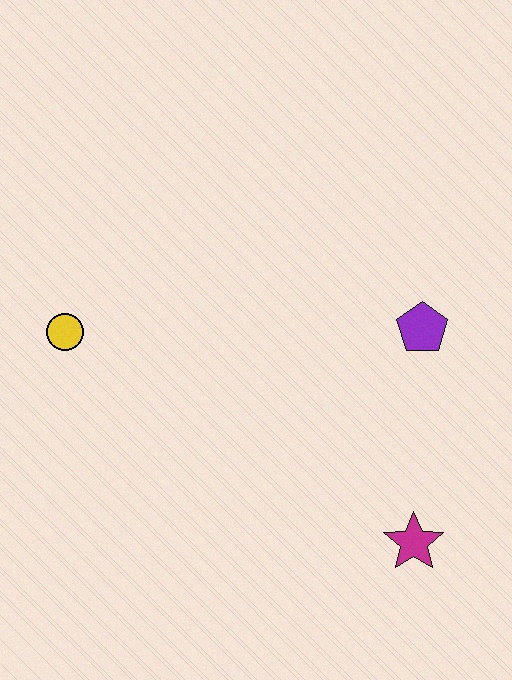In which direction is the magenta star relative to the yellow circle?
The magenta star is to the right of the yellow circle.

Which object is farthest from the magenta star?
The yellow circle is farthest from the magenta star.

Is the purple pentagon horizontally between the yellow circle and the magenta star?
No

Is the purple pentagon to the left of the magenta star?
No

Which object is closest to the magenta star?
The purple pentagon is closest to the magenta star.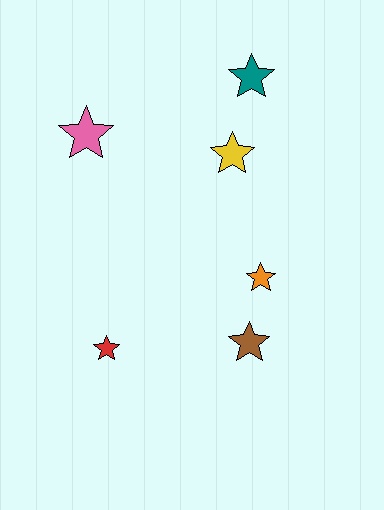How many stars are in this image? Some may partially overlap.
There are 6 stars.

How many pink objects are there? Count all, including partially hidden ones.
There is 1 pink object.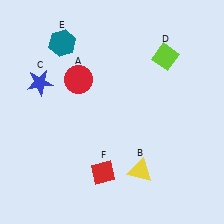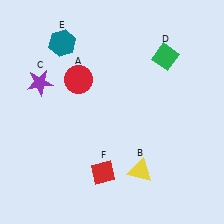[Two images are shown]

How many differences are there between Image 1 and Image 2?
There are 2 differences between the two images.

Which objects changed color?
C changed from blue to purple. D changed from lime to green.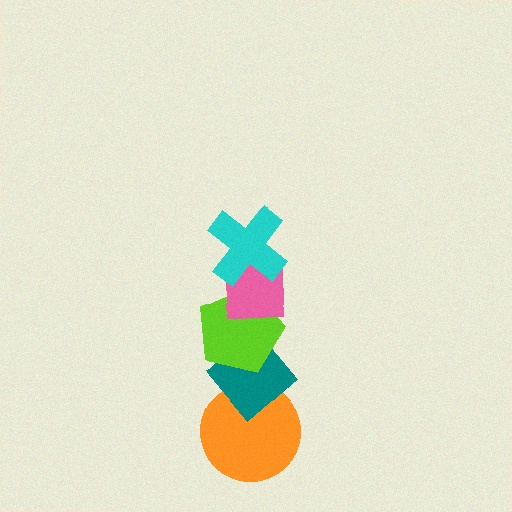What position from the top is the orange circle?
The orange circle is 5th from the top.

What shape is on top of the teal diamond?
The lime pentagon is on top of the teal diamond.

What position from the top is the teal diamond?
The teal diamond is 4th from the top.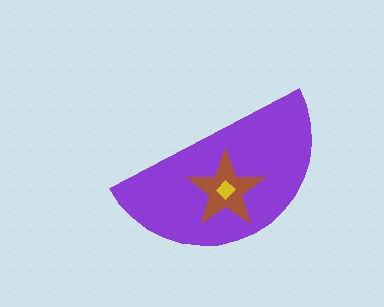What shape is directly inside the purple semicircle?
The brown star.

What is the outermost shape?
The purple semicircle.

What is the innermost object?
The yellow diamond.